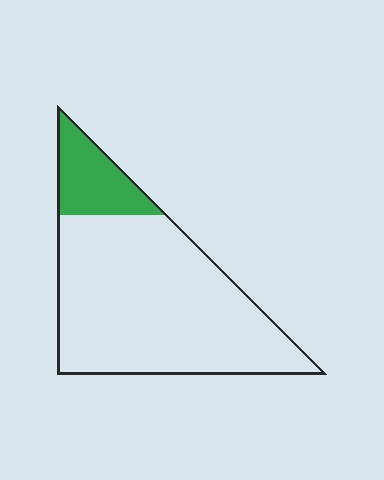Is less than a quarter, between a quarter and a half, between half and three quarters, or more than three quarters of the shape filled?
Less than a quarter.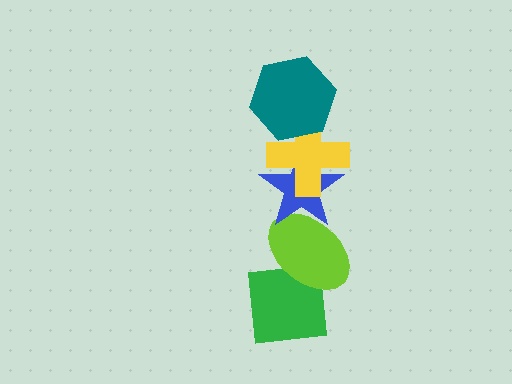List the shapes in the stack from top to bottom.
From top to bottom: the teal hexagon, the yellow cross, the blue star, the lime ellipse, the green square.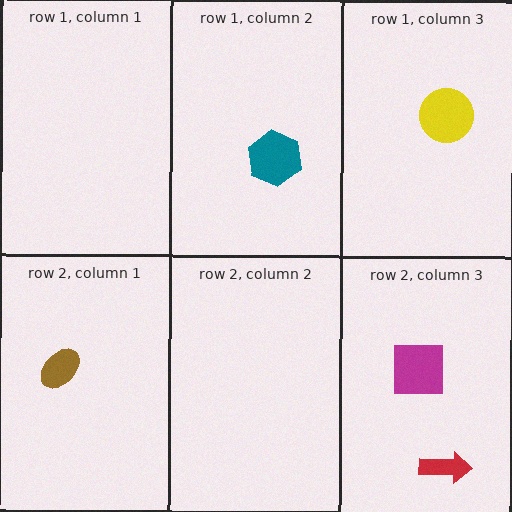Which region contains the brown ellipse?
The row 2, column 1 region.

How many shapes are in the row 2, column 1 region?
1.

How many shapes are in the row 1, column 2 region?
1.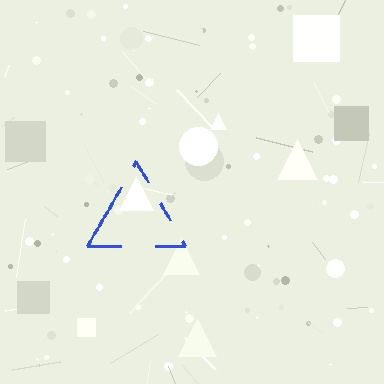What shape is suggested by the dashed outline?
The dashed outline suggests a triangle.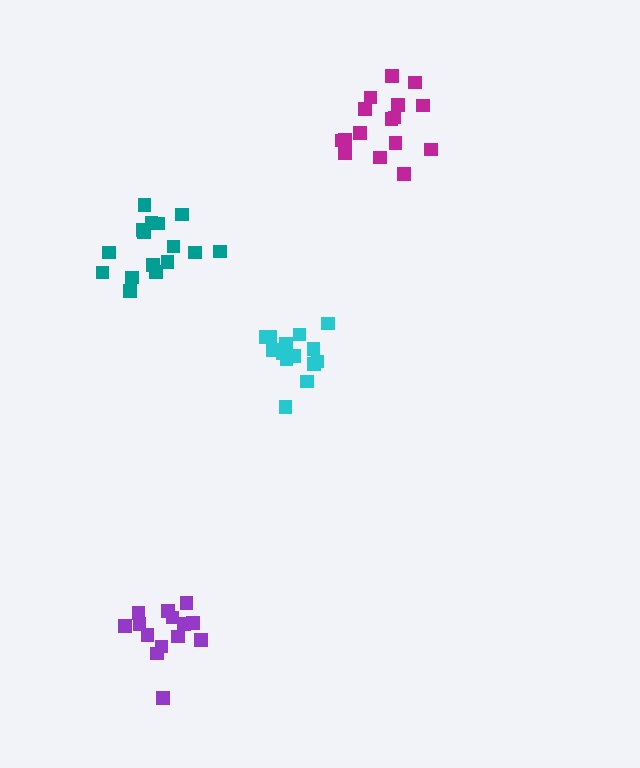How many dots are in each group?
Group 1: 16 dots, Group 2: 16 dots, Group 3: 14 dots, Group 4: 14 dots (60 total).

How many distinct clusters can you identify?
There are 4 distinct clusters.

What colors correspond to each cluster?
The clusters are colored: teal, magenta, purple, cyan.